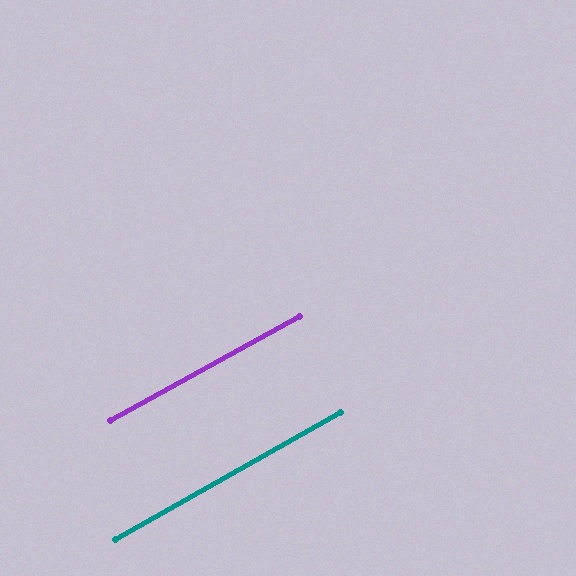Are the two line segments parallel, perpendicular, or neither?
Parallel — their directions differ by only 0.6°.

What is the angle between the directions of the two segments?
Approximately 1 degree.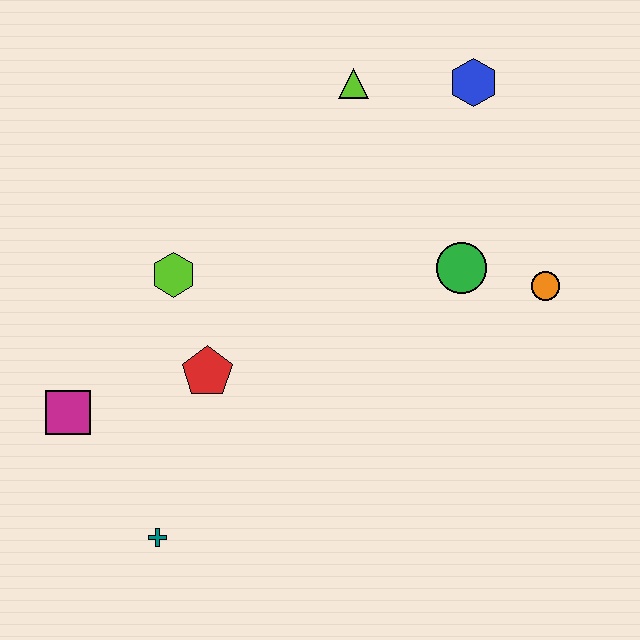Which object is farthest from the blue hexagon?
The teal cross is farthest from the blue hexagon.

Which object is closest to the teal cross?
The magenta square is closest to the teal cross.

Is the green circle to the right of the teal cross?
Yes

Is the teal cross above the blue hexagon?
No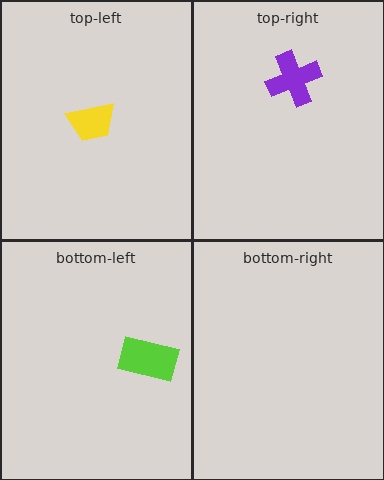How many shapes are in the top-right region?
1.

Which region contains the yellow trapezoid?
The top-left region.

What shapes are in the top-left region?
The yellow trapezoid.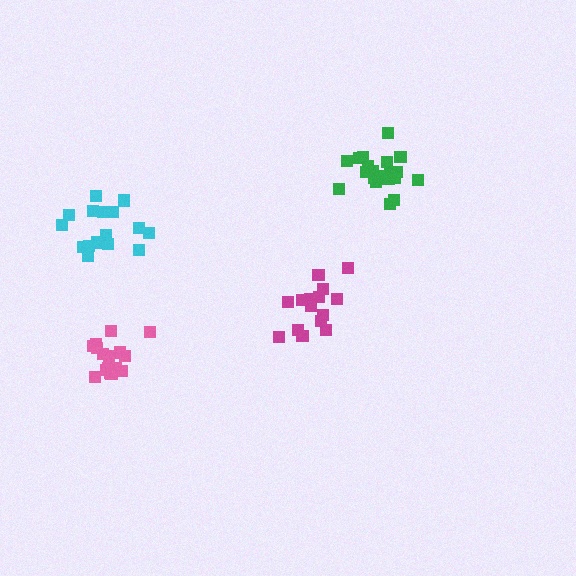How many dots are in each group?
Group 1: 20 dots, Group 2: 19 dots, Group 3: 15 dots, Group 4: 16 dots (70 total).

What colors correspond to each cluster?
The clusters are colored: green, cyan, magenta, pink.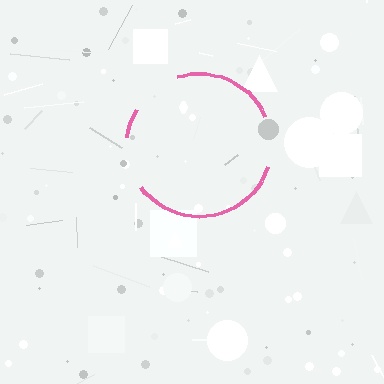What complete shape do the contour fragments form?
The contour fragments form a circle.